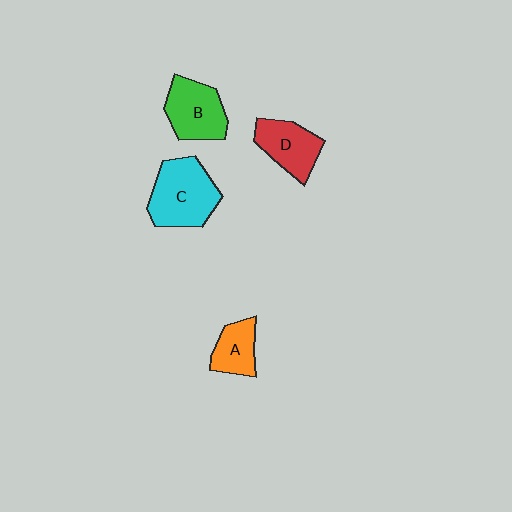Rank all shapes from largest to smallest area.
From largest to smallest: C (cyan), B (green), D (red), A (orange).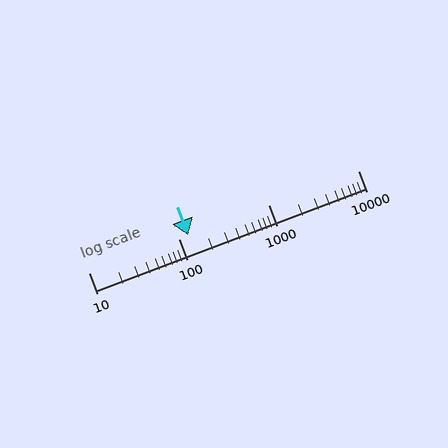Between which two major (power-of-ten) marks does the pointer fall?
The pointer is between 100 and 1000.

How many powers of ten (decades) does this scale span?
The scale spans 3 decades, from 10 to 10000.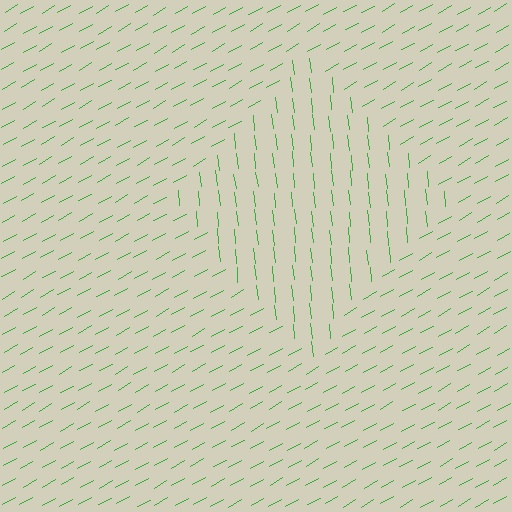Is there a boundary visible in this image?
Yes, there is a texture boundary formed by a change in line orientation.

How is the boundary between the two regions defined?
The boundary is defined purely by a change in line orientation (approximately 67 degrees difference). All lines are the same color and thickness.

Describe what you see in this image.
The image is filled with small green line segments. A diamond region in the image has lines oriented differently from the surrounding lines, creating a visible texture boundary.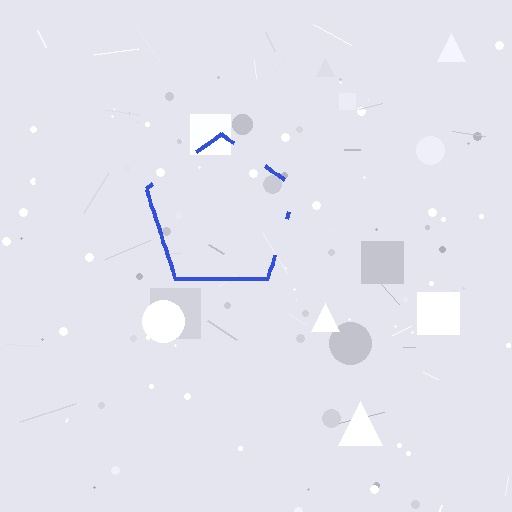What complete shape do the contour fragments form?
The contour fragments form a pentagon.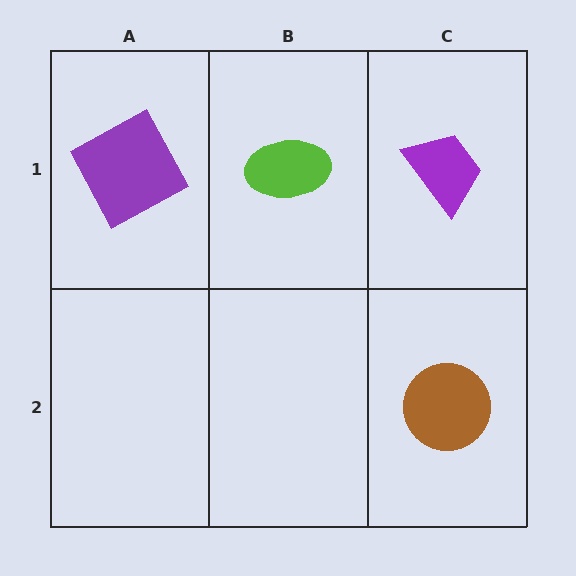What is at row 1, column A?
A purple square.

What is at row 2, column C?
A brown circle.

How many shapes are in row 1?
3 shapes.